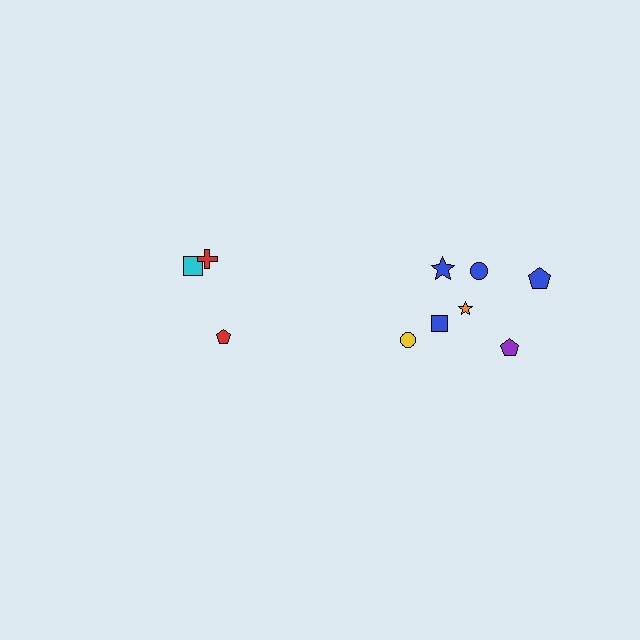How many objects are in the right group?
There are 7 objects.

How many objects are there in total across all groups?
There are 10 objects.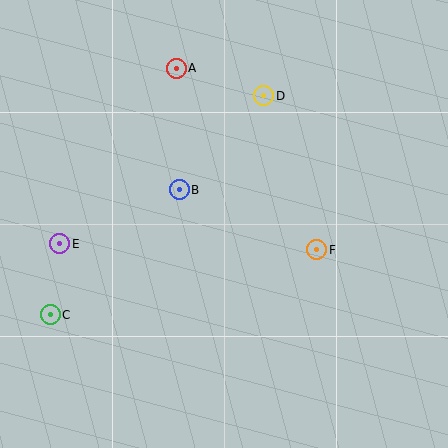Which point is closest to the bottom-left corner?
Point C is closest to the bottom-left corner.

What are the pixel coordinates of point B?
Point B is at (179, 190).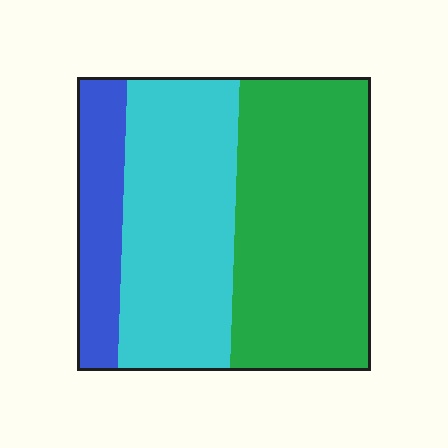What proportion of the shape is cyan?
Cyan covers about 40% of the shape.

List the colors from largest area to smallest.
From largest to smallest: green, cyan, blue.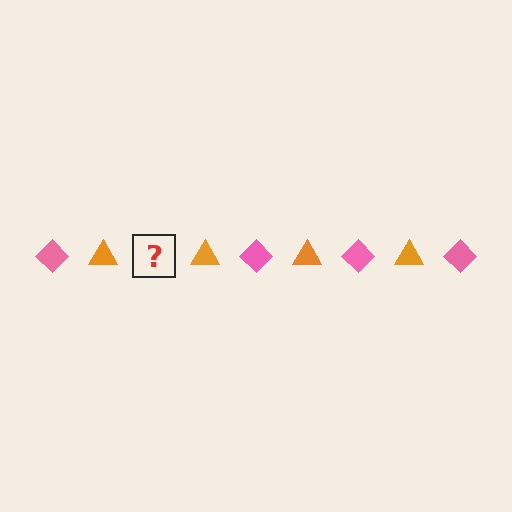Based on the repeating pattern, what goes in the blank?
The blank should be a pink diamond.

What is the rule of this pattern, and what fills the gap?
The rule is that the pattern alternates between pink diamond and orange triangle. The gap should be filled with a pink diamond.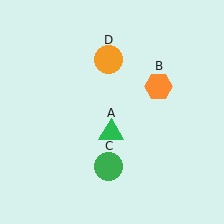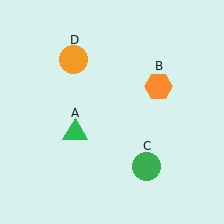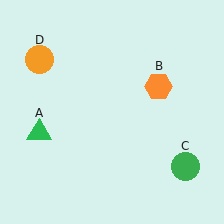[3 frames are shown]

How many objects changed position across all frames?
3 objects changed position: green triangle (object A), green circle (object C), orange circle (object D).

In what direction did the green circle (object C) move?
The green circle (object C) moved right.